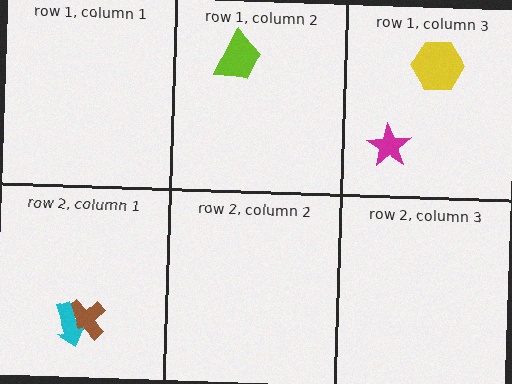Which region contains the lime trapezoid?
The row 1, column 2 region.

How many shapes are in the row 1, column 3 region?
2.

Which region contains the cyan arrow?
The row 2, column 1 region.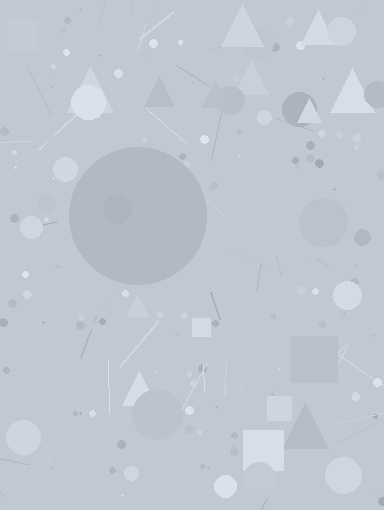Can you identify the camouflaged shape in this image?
The camouflaged shape is a circle.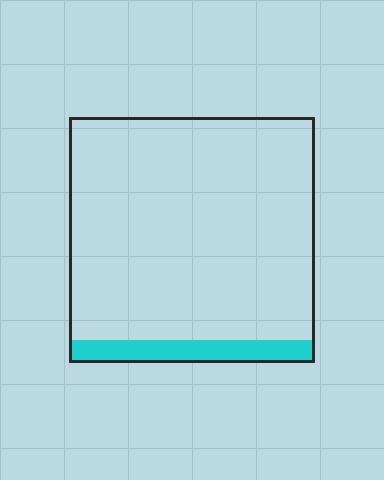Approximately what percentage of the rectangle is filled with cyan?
Approximately 10%.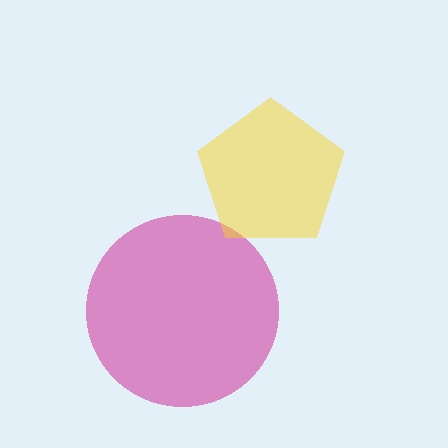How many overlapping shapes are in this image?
There are 2 overlapping shapes in the image.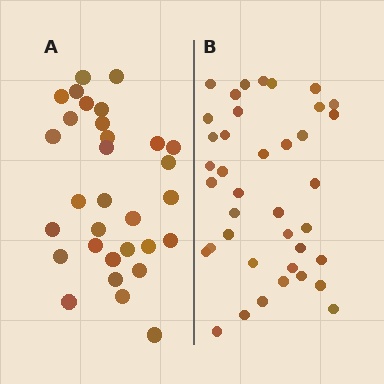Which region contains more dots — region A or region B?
Region B (the right region) has more dots.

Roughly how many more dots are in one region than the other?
Region B has roughly 8 or so more dots than region A.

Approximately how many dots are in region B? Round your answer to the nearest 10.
About 40 dots. (The exact count is 39, which rounds to 40.)